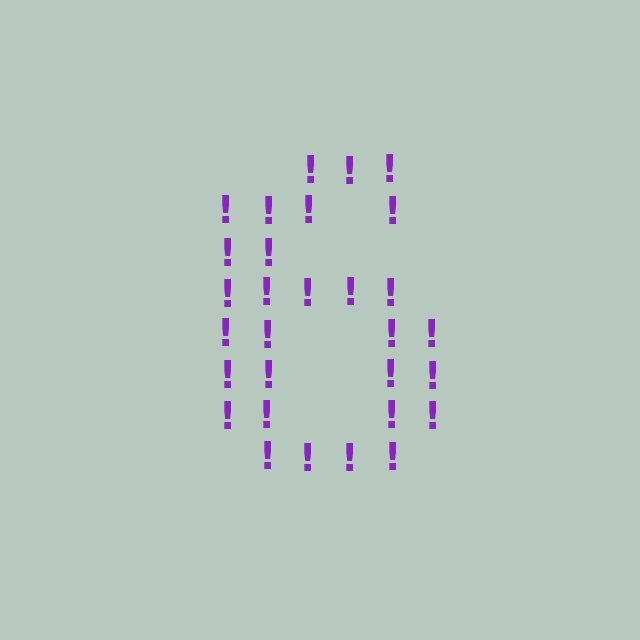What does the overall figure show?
The overall figure shows the digit 6.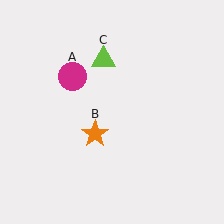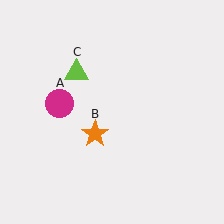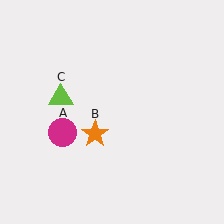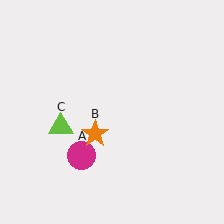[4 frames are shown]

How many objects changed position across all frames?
2 objects changed position: magenta circle (object A), lime triangle (object C).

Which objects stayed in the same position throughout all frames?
Orange star (object B) remained stationary.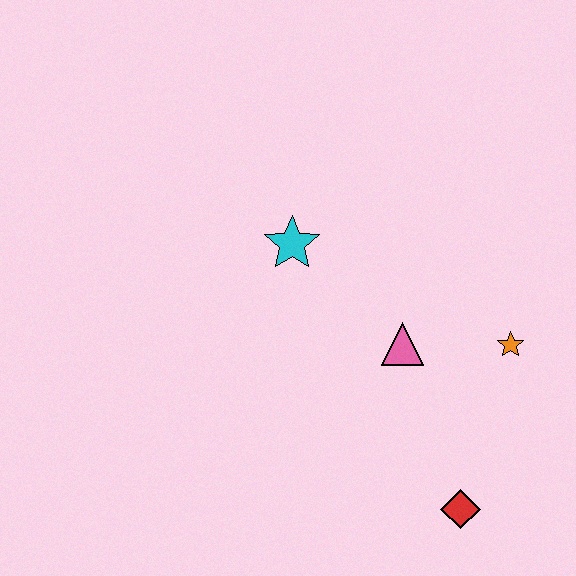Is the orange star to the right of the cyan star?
Yes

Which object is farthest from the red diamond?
The cyan star is farthest from the red diamond.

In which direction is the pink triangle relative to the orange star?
The pink triangle is to the left of the orange star.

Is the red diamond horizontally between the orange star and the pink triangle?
Yes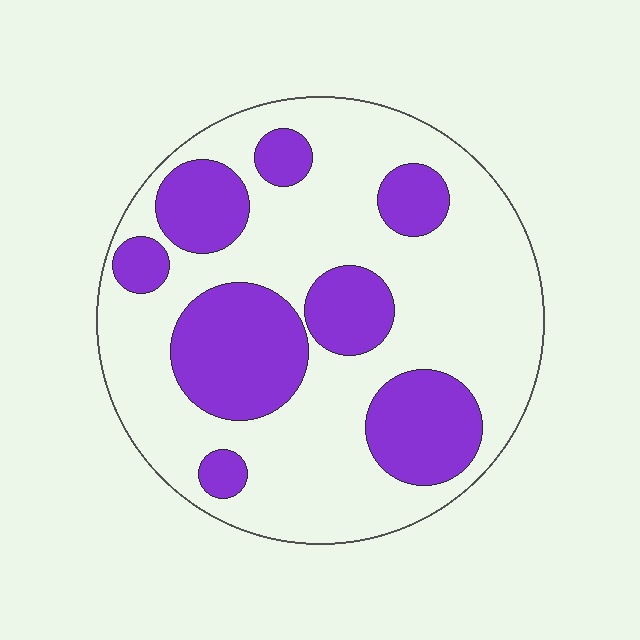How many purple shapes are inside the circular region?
8.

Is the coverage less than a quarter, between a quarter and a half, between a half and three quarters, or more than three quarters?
Between a quarter and a half.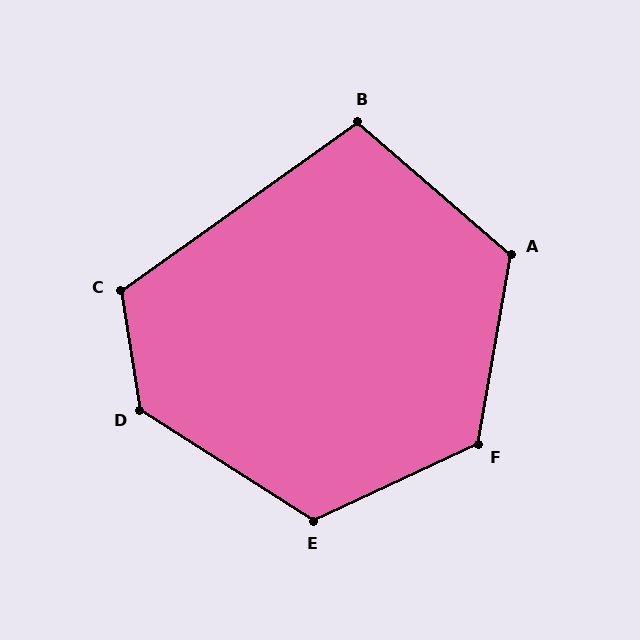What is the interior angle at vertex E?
Approximately 122 degrees (obtuse).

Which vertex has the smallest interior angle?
B, at approximately 104 degrees.